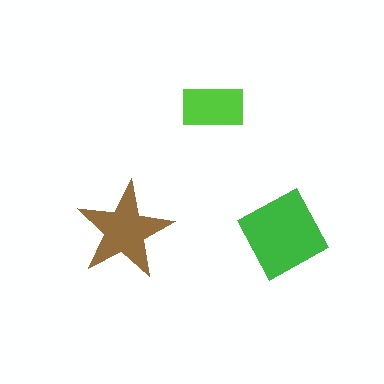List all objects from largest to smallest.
The green diamond, the brown star, the lime rectangle.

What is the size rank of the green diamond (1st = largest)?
1st.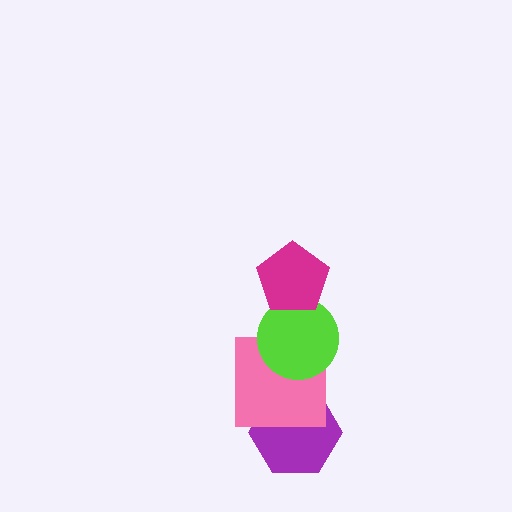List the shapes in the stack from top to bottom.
From top to bottom: the magenta pentagon, the lime circle, the pink square, the purple hexagon.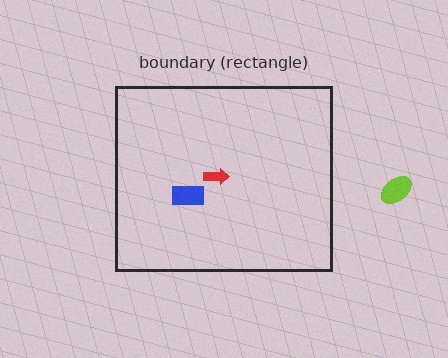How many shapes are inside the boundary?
2 inside, 1 outside.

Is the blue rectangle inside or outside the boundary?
Inside.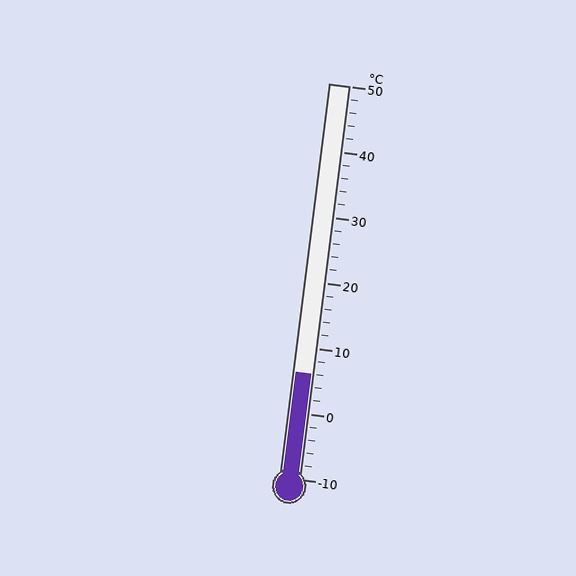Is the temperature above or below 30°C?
The temperature is below 30°C.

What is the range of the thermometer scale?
The thermometer scale ranges from -10°C to 50°C.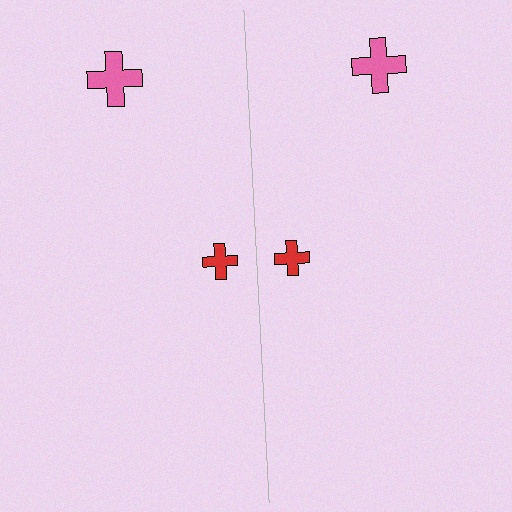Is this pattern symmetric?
Yes, this pattern has bilateral (reflection) symmetry.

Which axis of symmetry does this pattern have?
The pattern has a vertical axis of symmetry running through the center of the image.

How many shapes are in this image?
There are 4 shapes in this image.